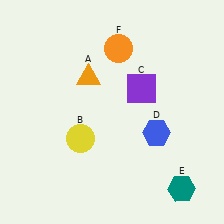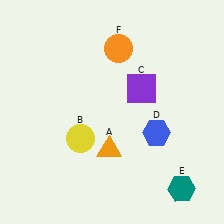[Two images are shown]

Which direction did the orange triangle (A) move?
The orange triangle (A) moved down.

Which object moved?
The orange triangle (A) moved down.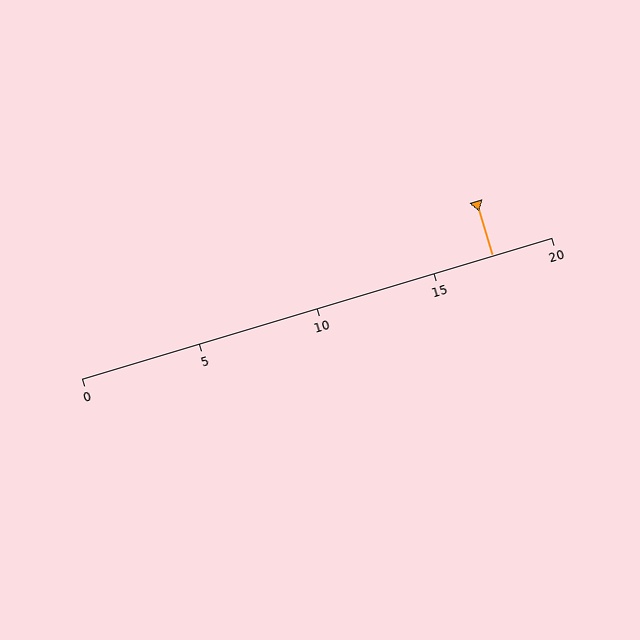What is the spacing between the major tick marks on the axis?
The major ticks are spaced 5 apart.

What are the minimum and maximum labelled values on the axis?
The axis runs from 0 to 20.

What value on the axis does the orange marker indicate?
The marker indicates approximately 17.5.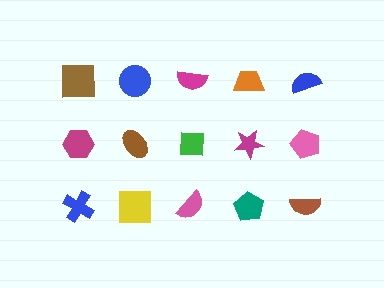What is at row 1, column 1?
A brown square.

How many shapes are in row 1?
5 shapes.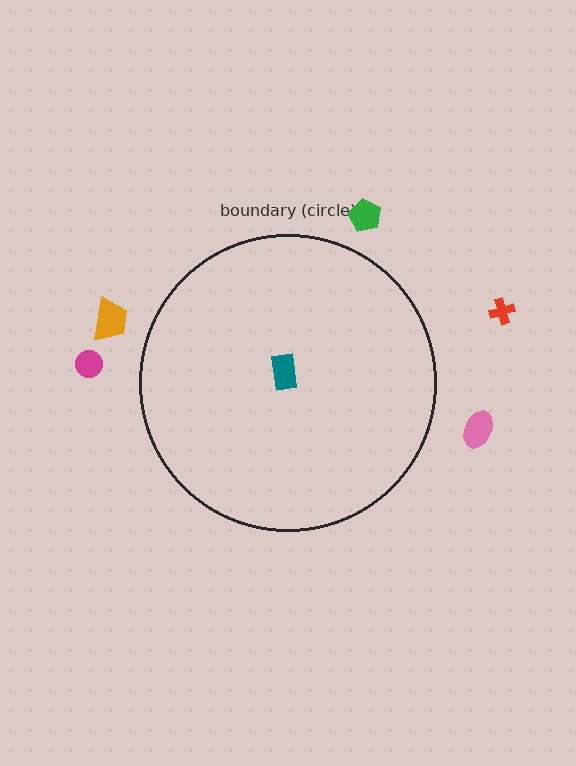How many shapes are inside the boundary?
1 inside, 5 outside.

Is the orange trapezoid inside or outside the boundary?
Outside.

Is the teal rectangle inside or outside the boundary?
Inside.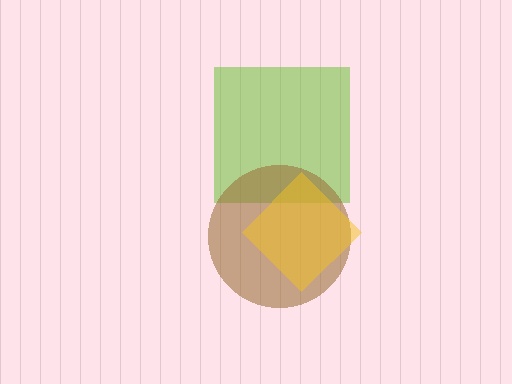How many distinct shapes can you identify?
There are 3 distinct shapes: a lime square, a brown circle, a yellow diamond.